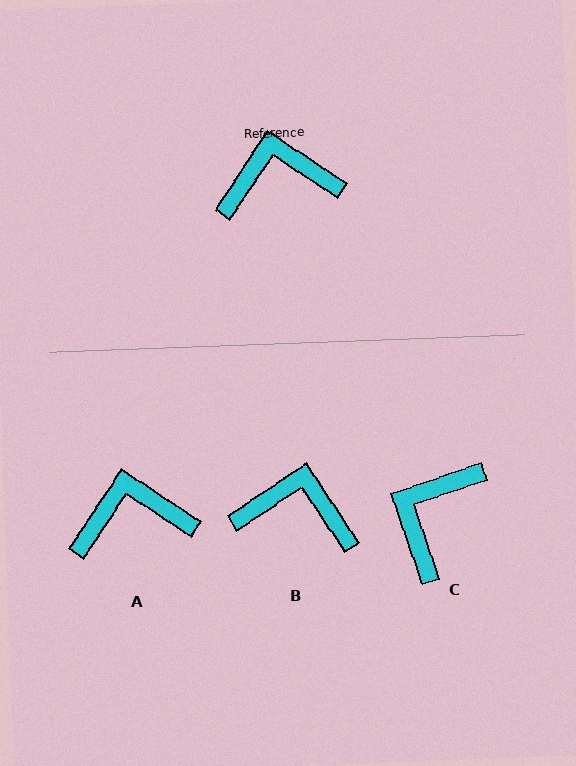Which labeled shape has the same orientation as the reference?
A.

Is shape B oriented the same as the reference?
No, it is off by about 23 degrees.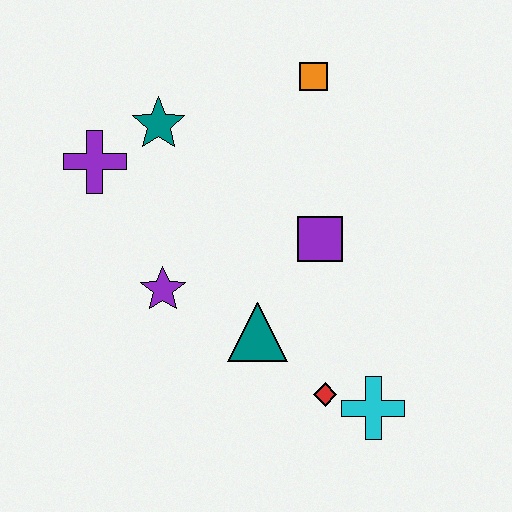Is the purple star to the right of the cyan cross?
No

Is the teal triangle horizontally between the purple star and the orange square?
Yes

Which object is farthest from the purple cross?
The cyan cross is farthest from the purple cross.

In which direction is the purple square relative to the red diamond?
The purple square is above the red diamond.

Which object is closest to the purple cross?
The teal star is closest to the purple cross.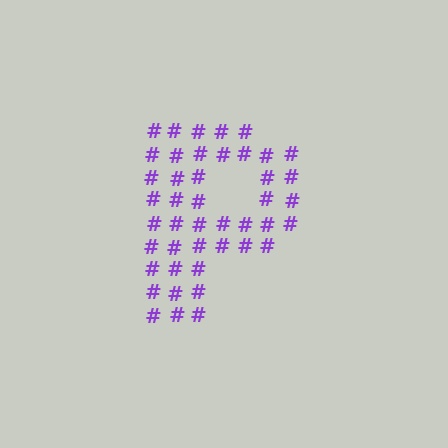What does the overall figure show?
The overall figure shows the letter P.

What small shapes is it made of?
It is made of small hash symbols.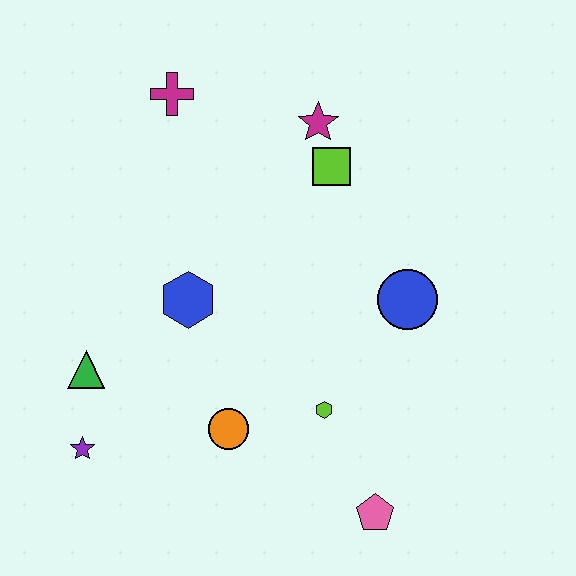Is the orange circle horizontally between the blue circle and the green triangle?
Yes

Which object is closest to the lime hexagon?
The orange circle is closest to the lime hexagon.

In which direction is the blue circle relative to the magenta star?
The blue circle is below the magenta star.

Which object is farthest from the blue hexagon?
The pink pentagon is farthest from the blue hexagon.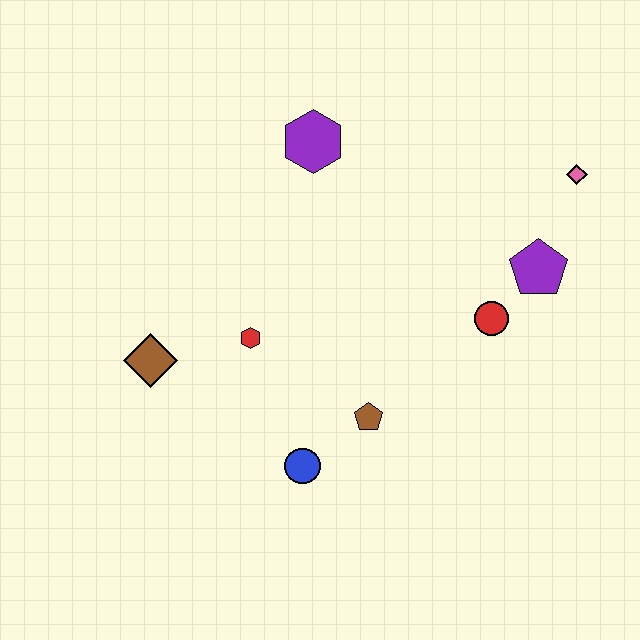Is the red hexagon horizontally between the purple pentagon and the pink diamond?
No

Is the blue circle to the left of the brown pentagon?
Yes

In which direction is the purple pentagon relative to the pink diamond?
The purple pentagon is below the pink diamond.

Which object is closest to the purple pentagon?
The red circle is closest to the purple pentagon.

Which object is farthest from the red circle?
The brown diamond is farthest from the red circle.